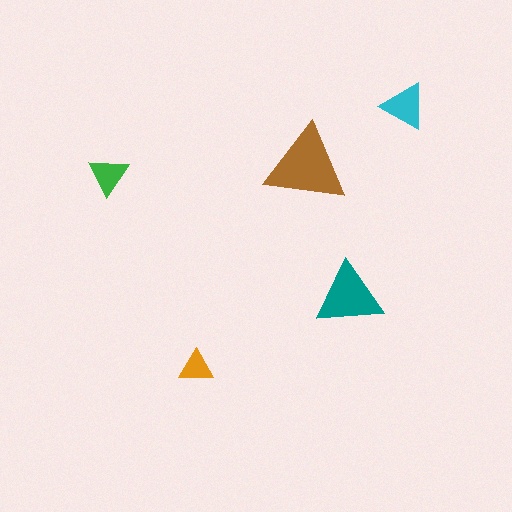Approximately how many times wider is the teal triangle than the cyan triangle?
About 1.5 times wider.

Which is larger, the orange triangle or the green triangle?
The green one.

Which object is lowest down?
The orange triangle is bottommost.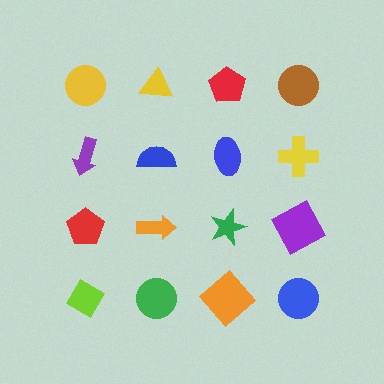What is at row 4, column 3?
An orange diamond.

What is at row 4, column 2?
A green circle.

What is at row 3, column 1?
A red pentagon.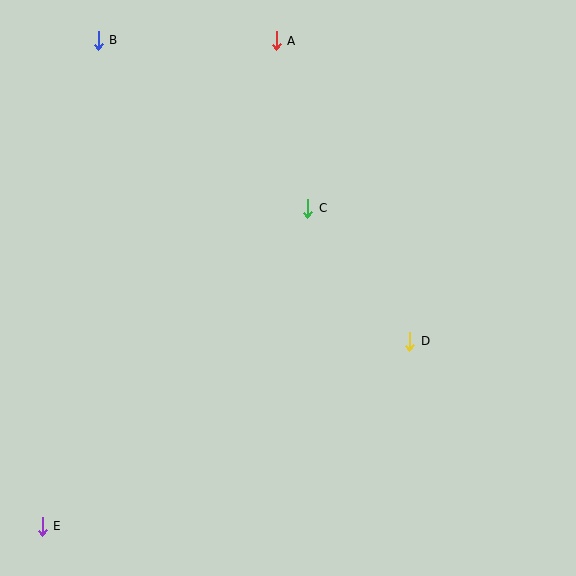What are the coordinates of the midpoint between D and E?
The midpoint between D and E is at (226, 434).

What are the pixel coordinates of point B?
Point B is at (98, 40).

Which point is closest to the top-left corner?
Point B is closest to the top-left corner.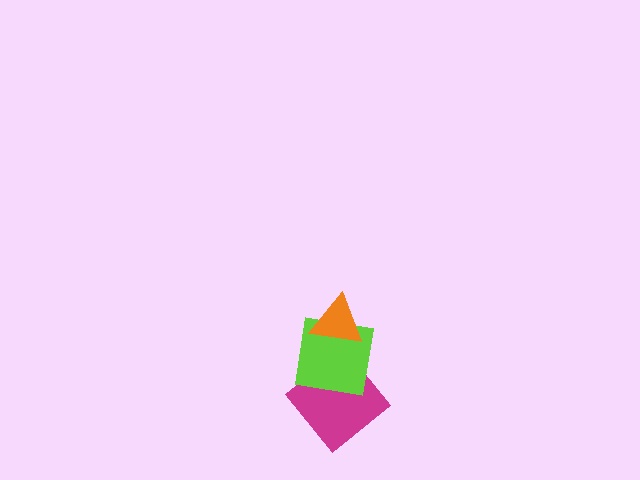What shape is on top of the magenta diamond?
The lime square is on top of the magenta diamond.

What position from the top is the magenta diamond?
The magenta diamond is 3rd from the top.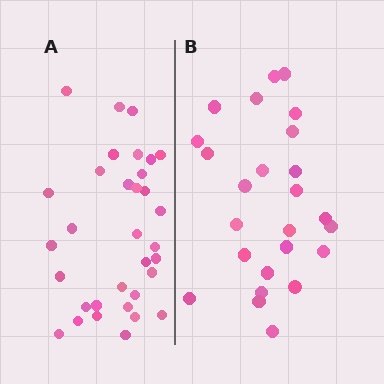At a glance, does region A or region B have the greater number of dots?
Region A (the left region) has more dots.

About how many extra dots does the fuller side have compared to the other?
Region A has roughly 8 or so more dots than region B.